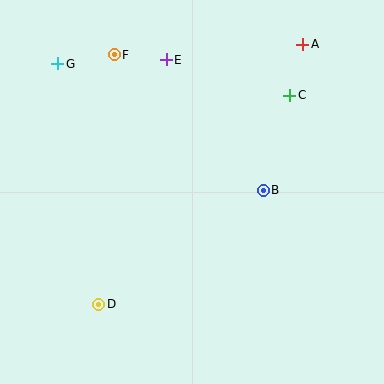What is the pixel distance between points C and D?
The distance between C and D is 284 pixels.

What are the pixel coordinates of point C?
Point C is at (290, 95).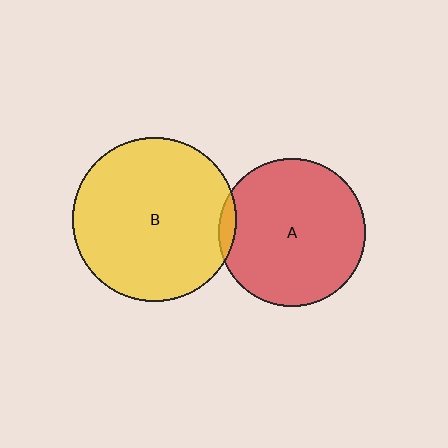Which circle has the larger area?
Circle B (yellow).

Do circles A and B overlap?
Yes.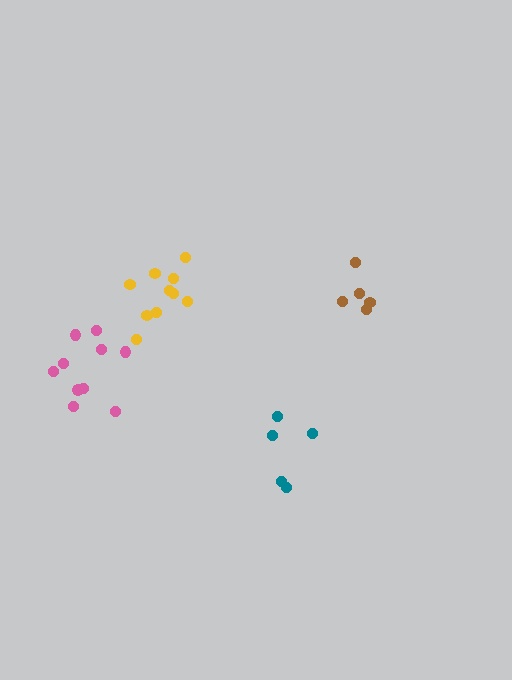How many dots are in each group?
Group 1: 5 dots, Group 2: 10 dots, Group 3: 10 dots, Group 4: 5 dots (30 total).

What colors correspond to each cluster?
The clusters are colored: brown, pink, yellow, teal.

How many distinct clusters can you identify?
There are 4 distinct clusters.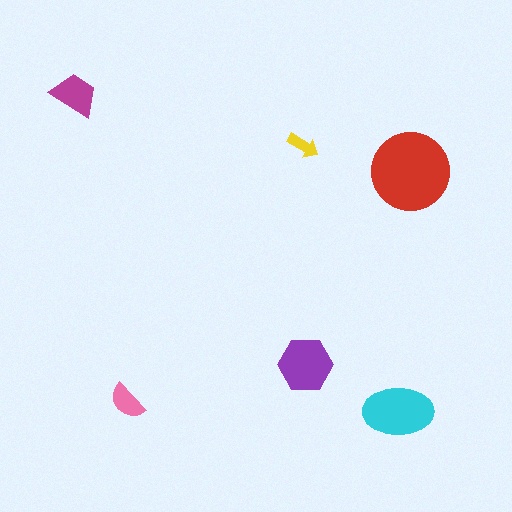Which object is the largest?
The red circle.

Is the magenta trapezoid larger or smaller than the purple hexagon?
Smaller.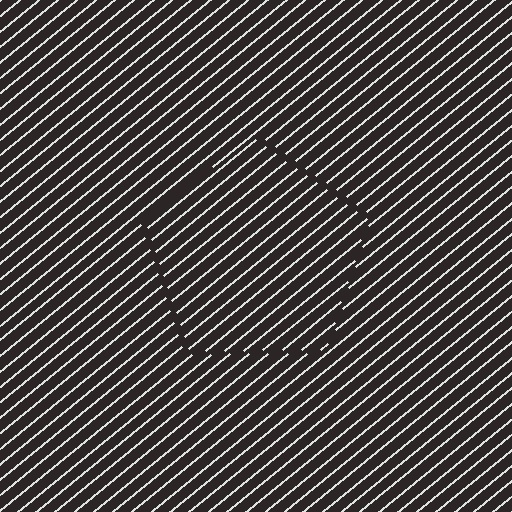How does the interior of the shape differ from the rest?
The interior of the shape contains the same grating, shifted by half a period — the contour is defined by the phase discontinuity where line-ends from the inner and outer gratings abut.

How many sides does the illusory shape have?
5 sides — the line-ends trace a pentagon.